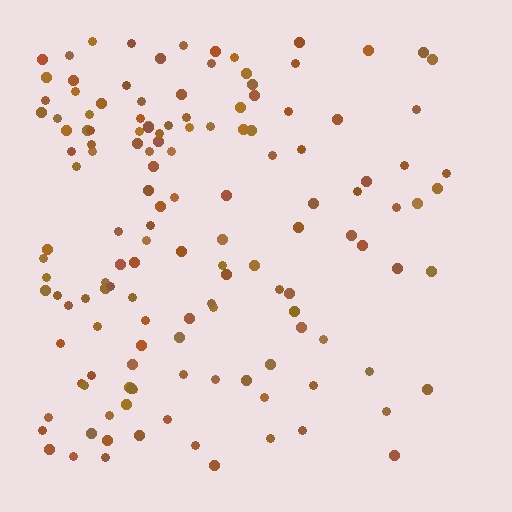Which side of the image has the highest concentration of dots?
The left.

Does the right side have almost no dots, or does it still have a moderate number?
Still a moderate number, just noticeably fewer than the left.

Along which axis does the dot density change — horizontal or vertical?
Horizontal.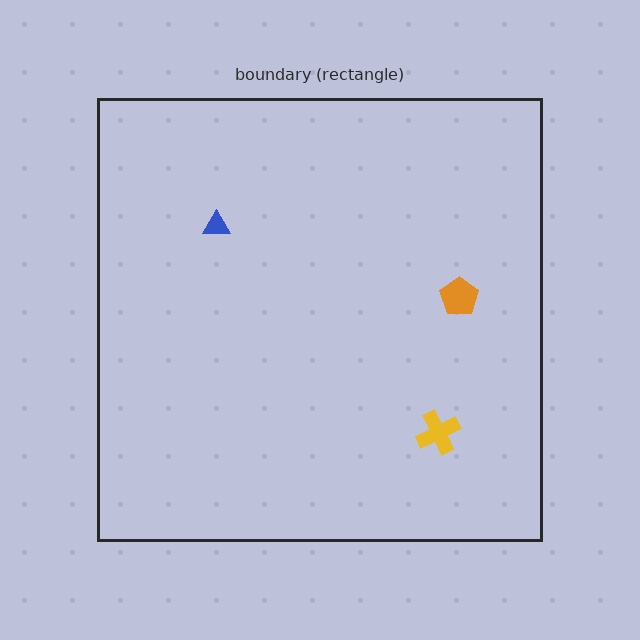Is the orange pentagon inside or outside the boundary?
Inside.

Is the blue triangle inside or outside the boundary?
Inside.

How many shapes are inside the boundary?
3 inside, 0 outside.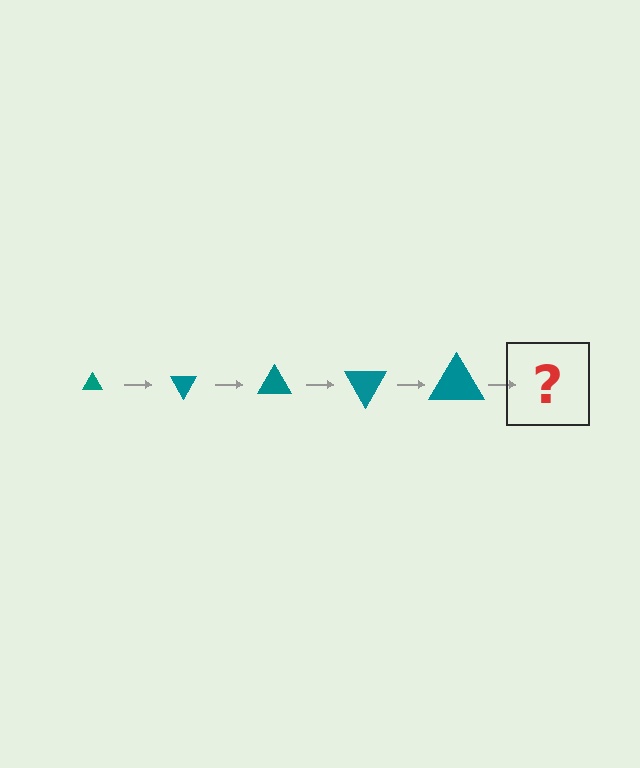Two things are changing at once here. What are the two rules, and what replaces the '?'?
The two rules are that the triangle grows larger each step and it rotates 60 degrees each step. The '?' should be a triangle, larger than the previous one and rotated 300 degrees from the start.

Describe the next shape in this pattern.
It should be a triangle, larger than the previous one and rotated 300 degrees from the start.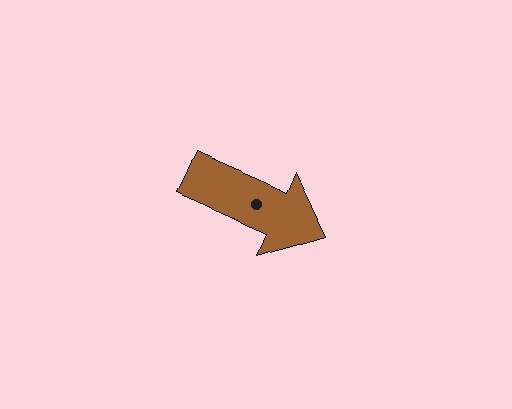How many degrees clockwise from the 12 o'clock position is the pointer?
Approximately 114 degrees.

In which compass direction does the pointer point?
Southeast.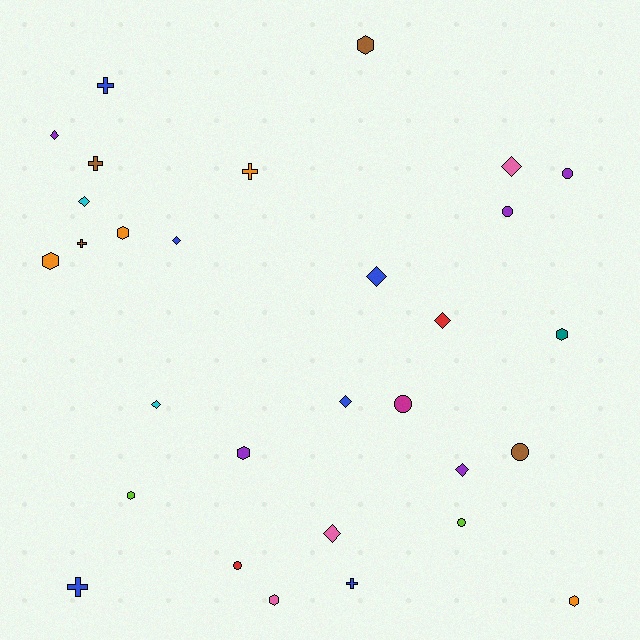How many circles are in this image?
There are 6 circles.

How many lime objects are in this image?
There are 2 lime objects.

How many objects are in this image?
There are 30 objects.